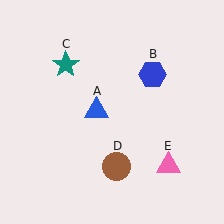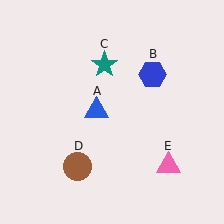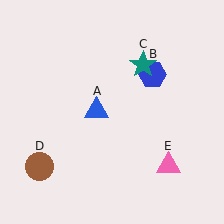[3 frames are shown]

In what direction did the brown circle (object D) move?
The brown circle (object D) moved left.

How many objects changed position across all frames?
2 objects changed position: teal star (object C), brown circle (object D).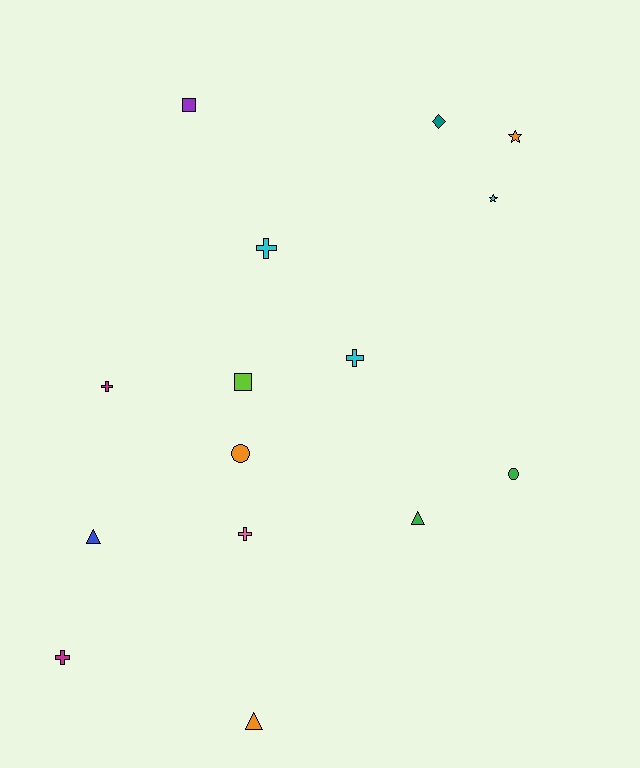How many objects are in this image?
There are 15 objects.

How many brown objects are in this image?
There are no brown objects.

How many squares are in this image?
There are 2 squares.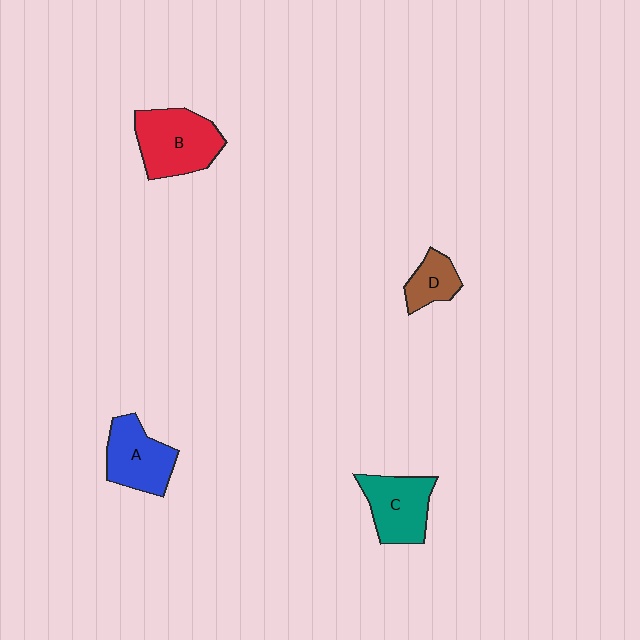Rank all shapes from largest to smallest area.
From largest to smallest: B (red), C (teal), A (blue), D (brown).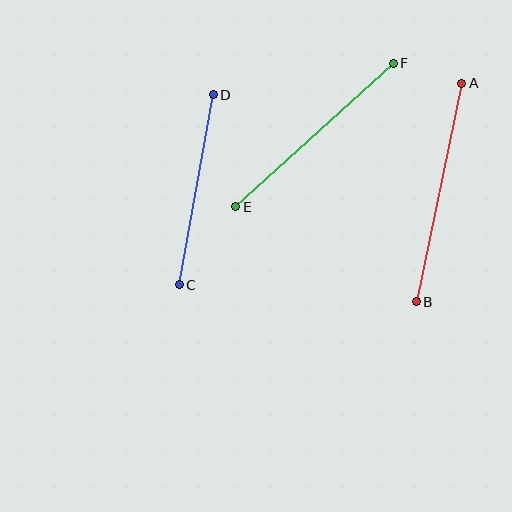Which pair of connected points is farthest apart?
Points A and B are farthest apart.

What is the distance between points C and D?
The distance is approximately 193 pixels.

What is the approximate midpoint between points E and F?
The midpoint is at approximately (314, 135) pixels.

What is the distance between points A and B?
The distance is approximately 223 pixels.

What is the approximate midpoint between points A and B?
The midpoint is at approximately (439, 192) pixels.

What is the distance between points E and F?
The distance is approximately 213 pixels.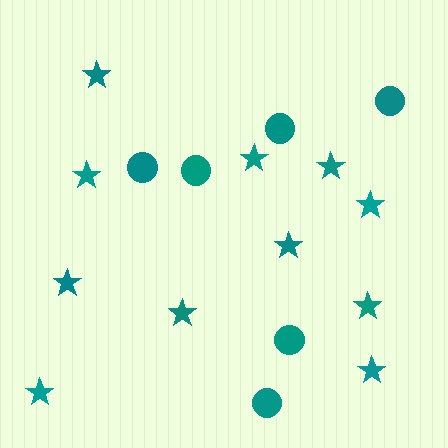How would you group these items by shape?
There are 2 groups: one group of stars (11) and one group of circles (6).